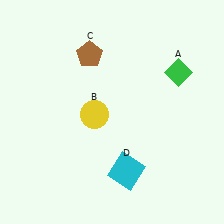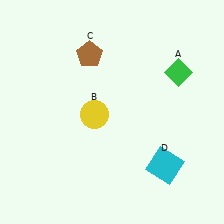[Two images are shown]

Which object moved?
The cyan square (D) moved right.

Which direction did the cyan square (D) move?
The cyan square (D) moved right.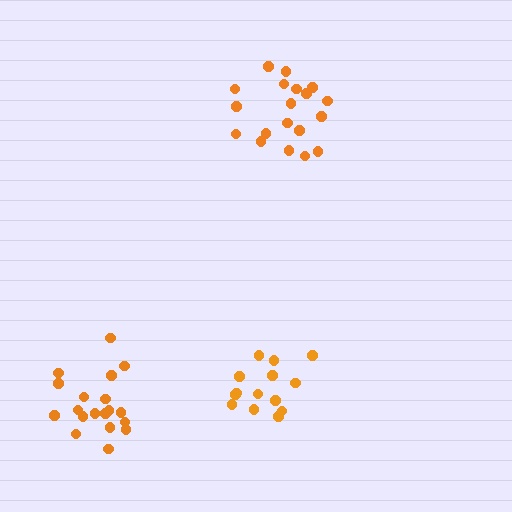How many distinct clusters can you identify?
There are 3 distinct clusters.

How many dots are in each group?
Group 1: 14 dots, Group 2: 19 dots, Group 3: 19 dots (52 total).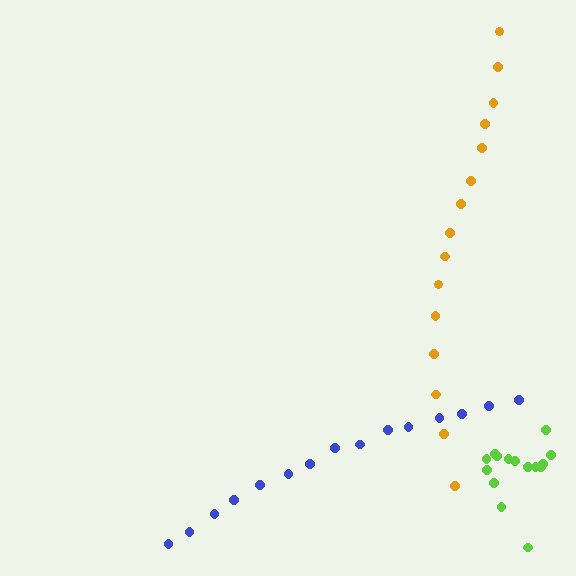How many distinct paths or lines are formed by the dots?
There are 3 distinct paths.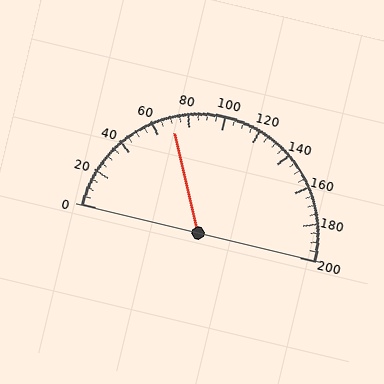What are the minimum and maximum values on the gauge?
The gauge ranges from 0 to 200.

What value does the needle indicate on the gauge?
The needle indicates approximately 70.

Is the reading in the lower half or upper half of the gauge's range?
The reading is in the lower half of the range (0 to 200).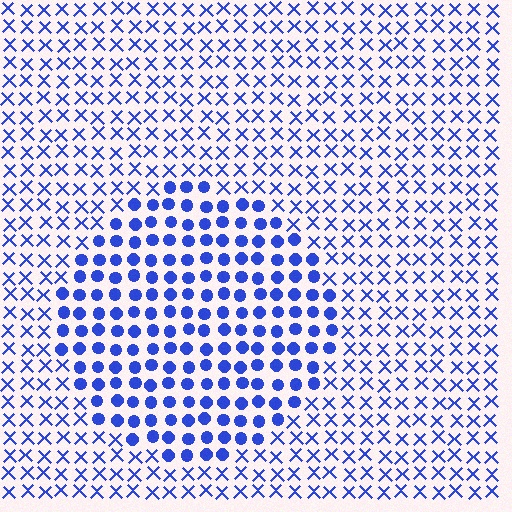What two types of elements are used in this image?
The image uses circles inside the circle region and X marks outside it.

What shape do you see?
I see a circle.